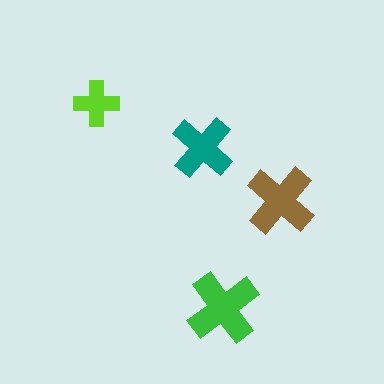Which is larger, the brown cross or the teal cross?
The brown one.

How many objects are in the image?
There are 4 objects in the image.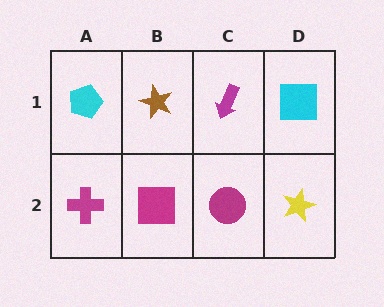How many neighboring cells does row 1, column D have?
2.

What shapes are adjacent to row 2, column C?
A magenta arrow (row 1, column C), a magenta square (row 2, column B), a yellow star (row 2, column D).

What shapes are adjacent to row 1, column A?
A magenta cross (row 2, column A), a brown star (row 1, column B).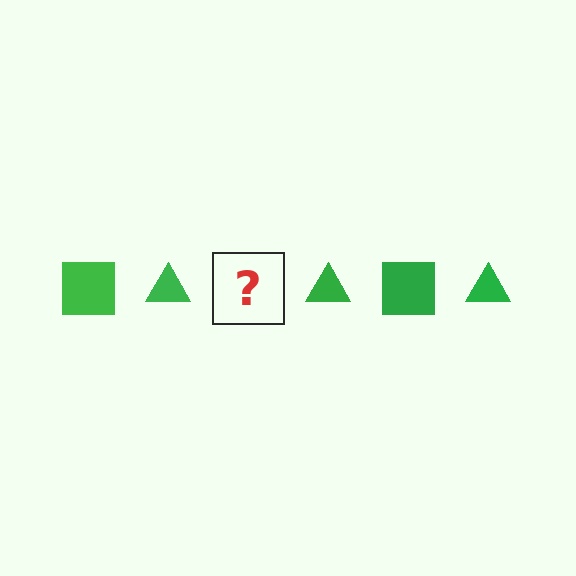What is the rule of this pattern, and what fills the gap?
The rule is that the pattern cycles through square, triangle shapes in green. The gap should be filled with a green square.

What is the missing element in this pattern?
The missing element is a green square.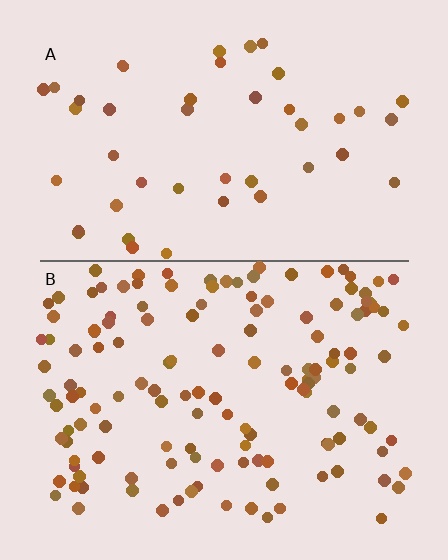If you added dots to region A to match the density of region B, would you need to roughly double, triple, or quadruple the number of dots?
Approximately triple.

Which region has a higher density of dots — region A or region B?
B (the bottom).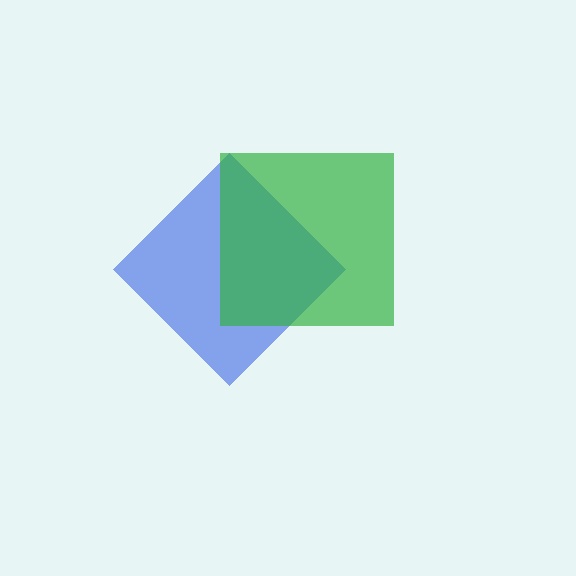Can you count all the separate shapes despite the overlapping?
Yes, there are 2 separate shapes.